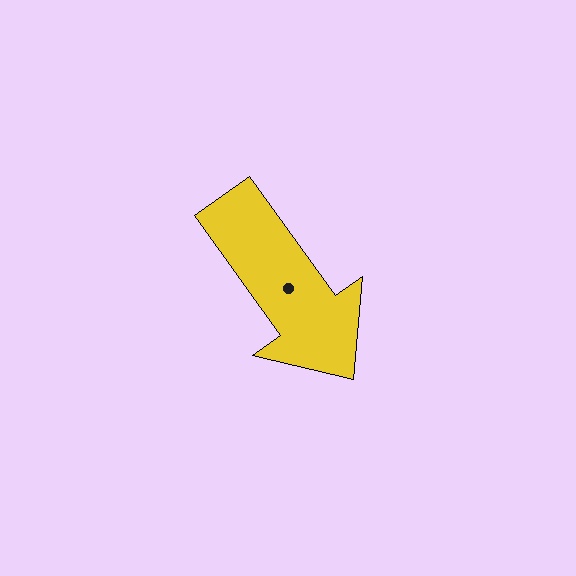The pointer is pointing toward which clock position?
Roughly 5 o'clock.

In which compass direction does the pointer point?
Southeast.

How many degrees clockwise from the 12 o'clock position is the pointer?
Approximately 144 degrees.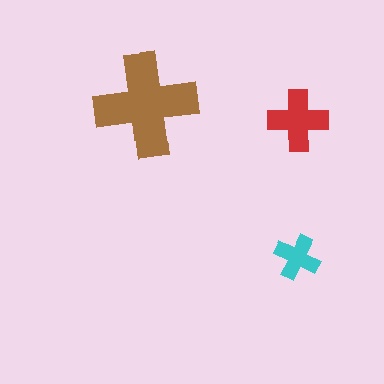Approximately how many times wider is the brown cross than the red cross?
About 1.5 times wider.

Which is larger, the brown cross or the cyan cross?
The brown one.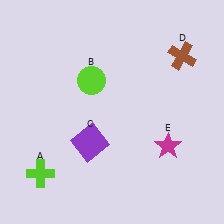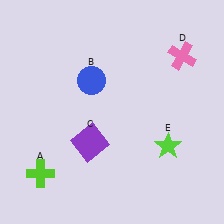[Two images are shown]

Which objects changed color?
B changed from lime to blue. D changed from brown to pink. E changed from magenta to lime.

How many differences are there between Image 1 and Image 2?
There are 3 differences between the two images.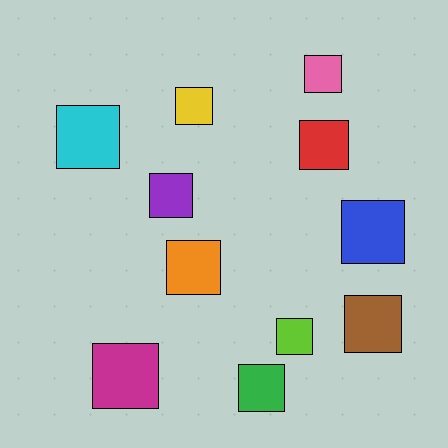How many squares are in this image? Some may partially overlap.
There are 11 squares.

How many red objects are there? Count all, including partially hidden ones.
There is 1 red object.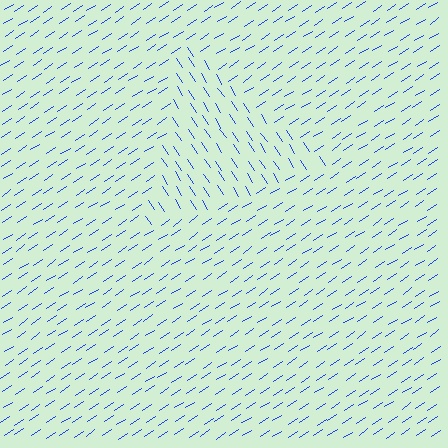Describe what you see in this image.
The image is filled with small blue line segments. A triangle region in the image has lines oriented differently from the surrounding lines, creating a visible texture boundary.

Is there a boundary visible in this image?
Yes, there is a texture boundary formed by a change in line orientation.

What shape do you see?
I see a triangle.